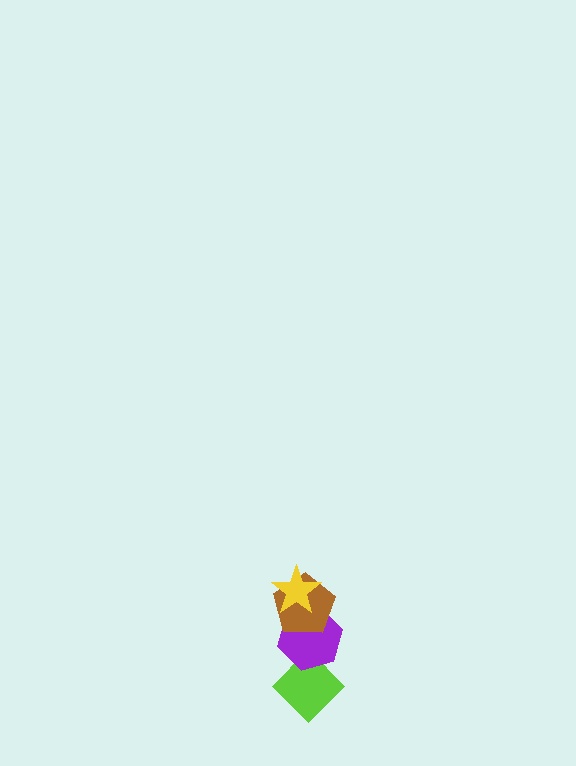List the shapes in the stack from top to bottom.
From top to bottom: the yellow star, the brown pentagon, the purple hexagon, the lime diamond.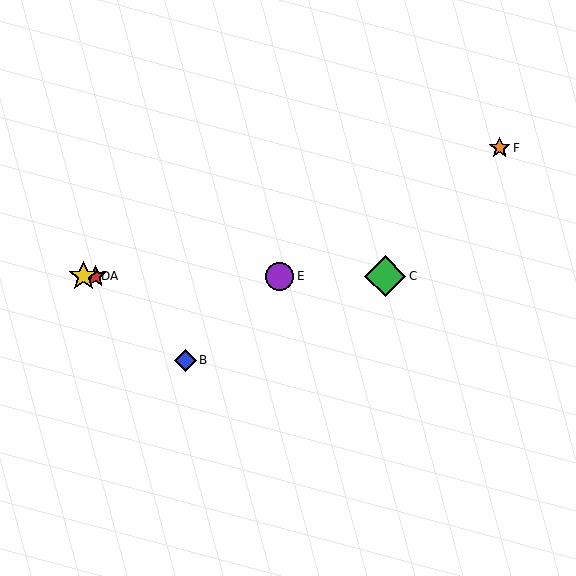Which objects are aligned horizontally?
Objects A, C, D, E are aligned horizontally.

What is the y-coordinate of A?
Object A is at y≈276.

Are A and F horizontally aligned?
No, A is at y≈276 and F is at y≈148.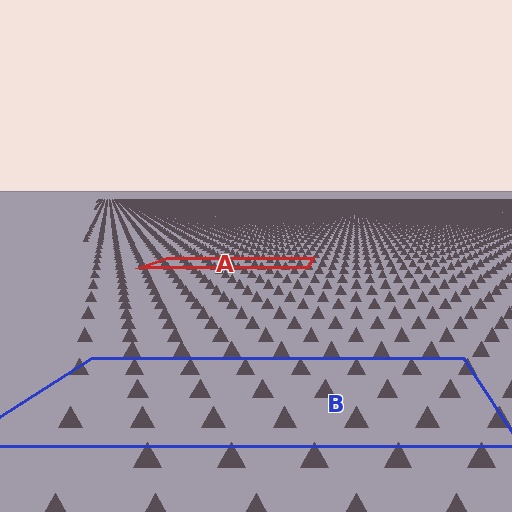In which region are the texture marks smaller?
The texture marks are smaller in region A, because it is farther away.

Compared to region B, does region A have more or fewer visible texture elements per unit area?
Region A has more texture elements per unit area — they are packed more densely because it is farther away.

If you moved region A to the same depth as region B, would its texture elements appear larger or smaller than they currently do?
They would appear larger. At a closer depth, the same texture elements are projected at a bigger on-screen size.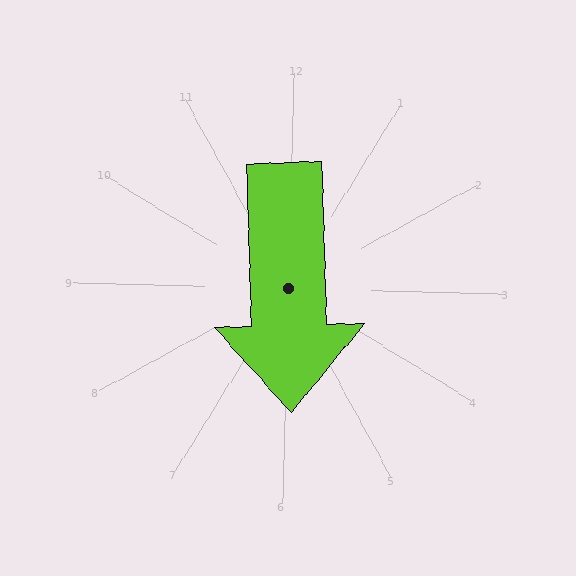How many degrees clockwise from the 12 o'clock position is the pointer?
Approximately 177 degrees.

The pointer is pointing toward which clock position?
Roughly 6 o'clock.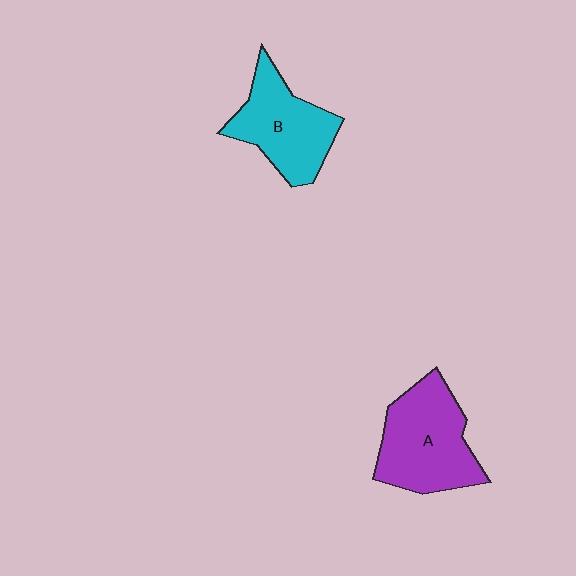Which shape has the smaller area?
Shape B (cyan).